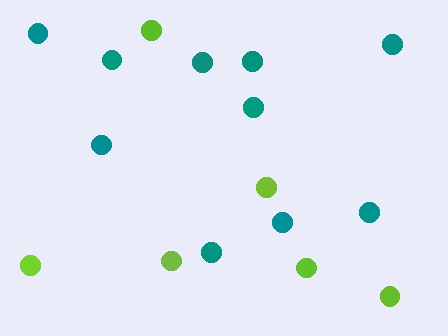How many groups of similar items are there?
There are 2 groups: one group of teal circles (10) and one group of lime circles (6).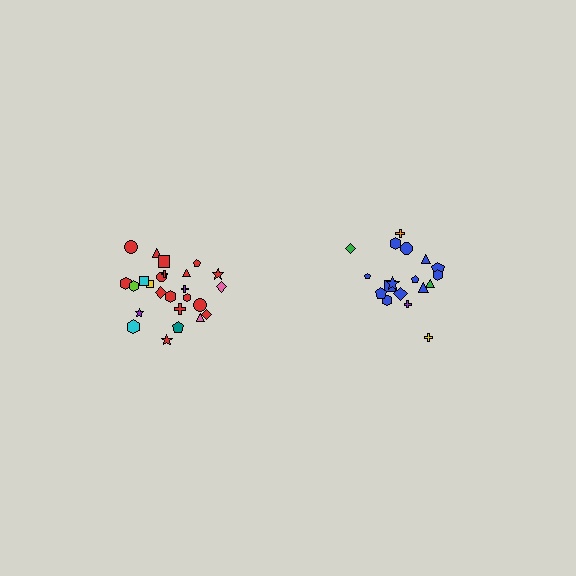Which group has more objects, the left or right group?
The left group.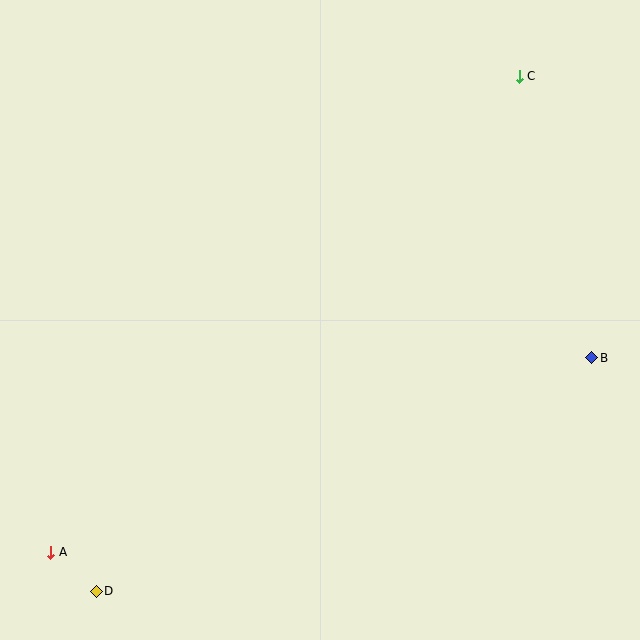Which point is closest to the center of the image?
Point B at (592, 358) is closest to the center.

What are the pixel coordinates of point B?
Point B is at (592, 358).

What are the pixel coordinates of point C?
Point C is at (519, 76).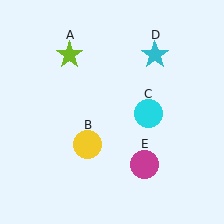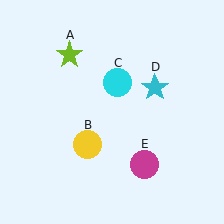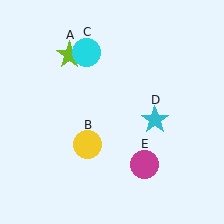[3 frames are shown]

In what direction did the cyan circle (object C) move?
The cyan circle (object C) moved up and to the left.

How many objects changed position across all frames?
2 objects changed position: cyan circle (object C), cyan star (object D).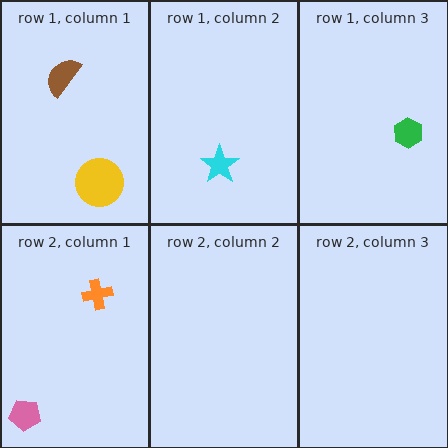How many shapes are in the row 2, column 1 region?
2.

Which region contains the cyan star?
The row 1, column 2 region.